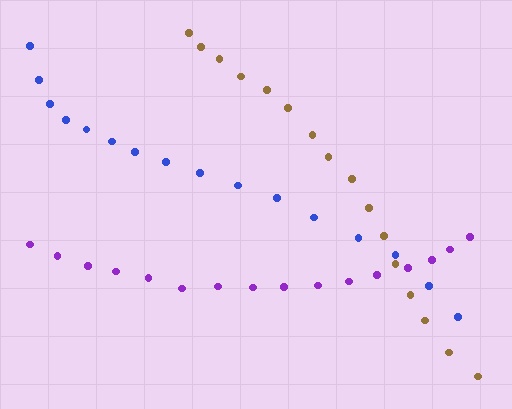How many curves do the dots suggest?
There are 3 distinct paths.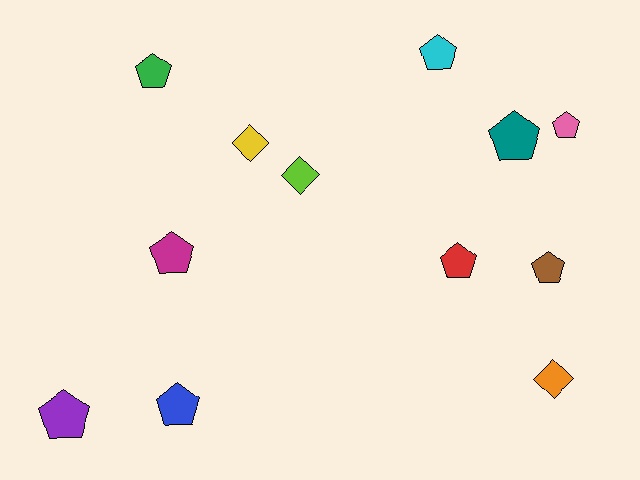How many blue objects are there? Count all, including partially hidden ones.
There is 1 blue object.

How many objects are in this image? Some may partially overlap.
There are 12 objects.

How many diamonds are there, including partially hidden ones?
There are 3 diamonds.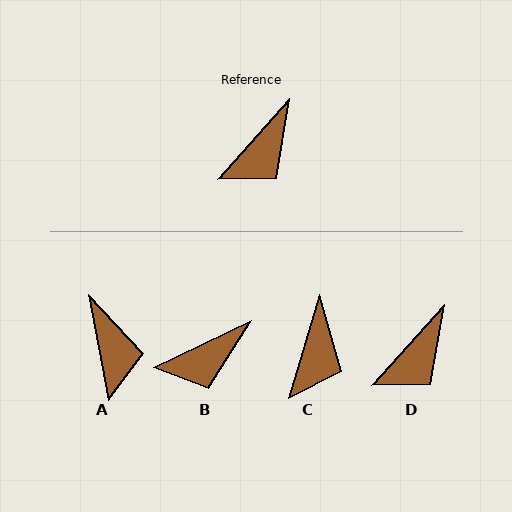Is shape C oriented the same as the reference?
No, it is off by about 25 degrees.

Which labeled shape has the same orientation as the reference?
D.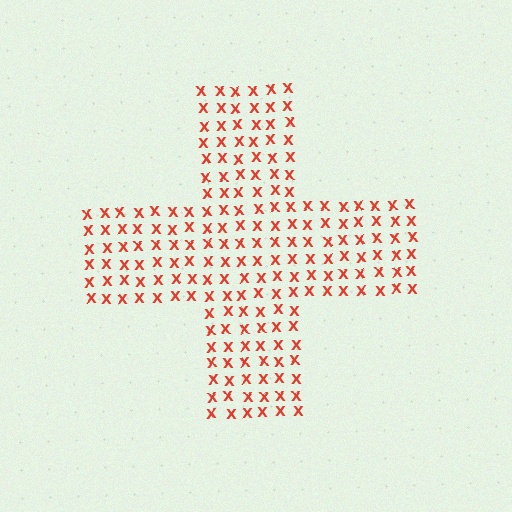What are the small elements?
The small elements are letter X's.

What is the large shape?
The large shape is a cross.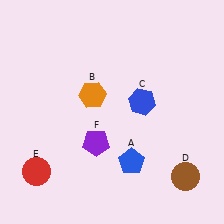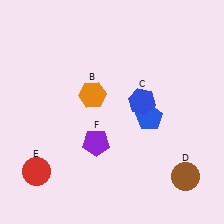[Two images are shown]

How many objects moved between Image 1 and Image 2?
1 object moved between the two images.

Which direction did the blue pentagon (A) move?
The blue pentagon (A) moved up.